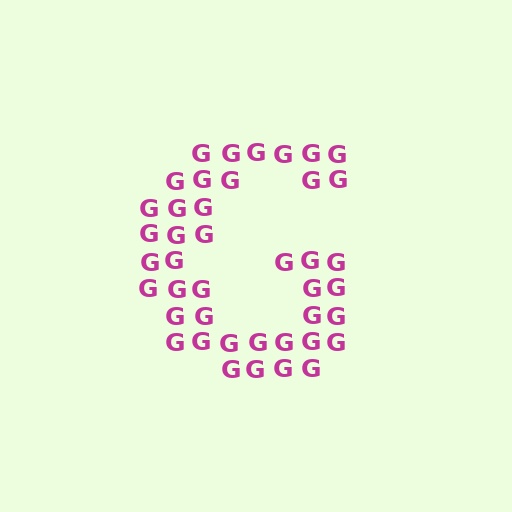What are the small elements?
The small elements are letter G's.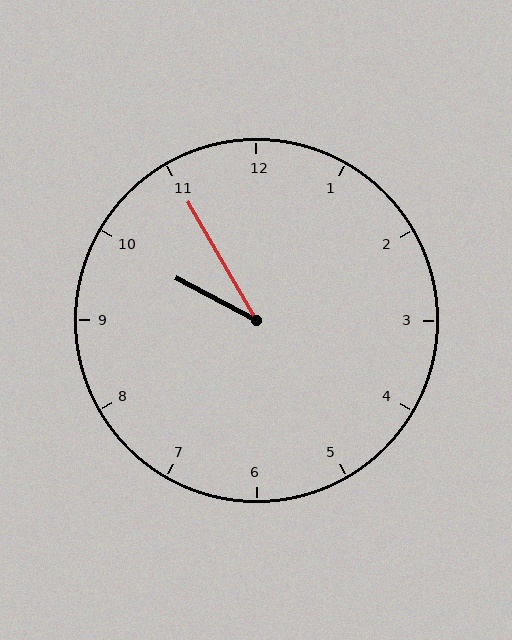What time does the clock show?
9:55.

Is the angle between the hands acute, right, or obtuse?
It is acute.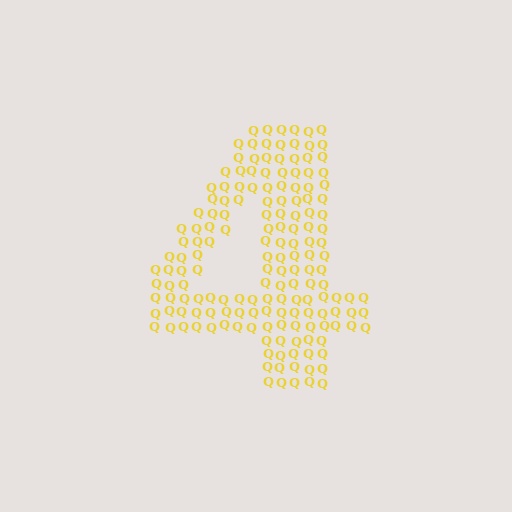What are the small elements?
The small elements are letter Q's.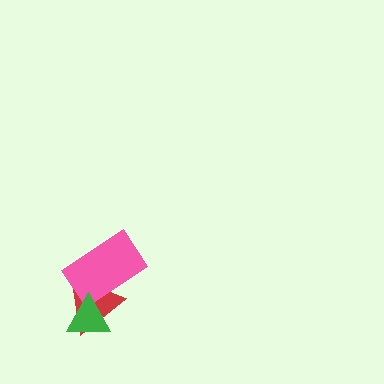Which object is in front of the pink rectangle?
The green triangle is in front of the pink rectangle.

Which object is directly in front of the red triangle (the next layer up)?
The pink rectangle is directly in front of the red triangle.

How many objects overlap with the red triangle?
2 objects overlap with the red triangle.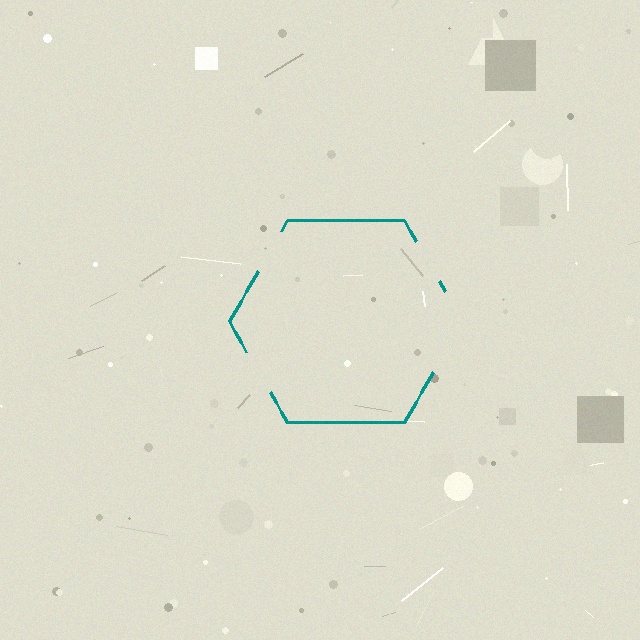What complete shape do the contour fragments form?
The contour fragments form a hexagon.